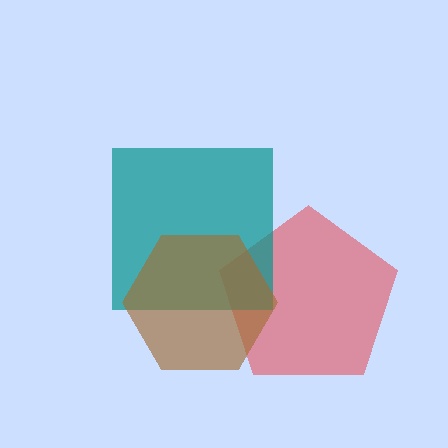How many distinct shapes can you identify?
There are 3 distinct shapes: a red pentagon, a teal square, a brown hexagon.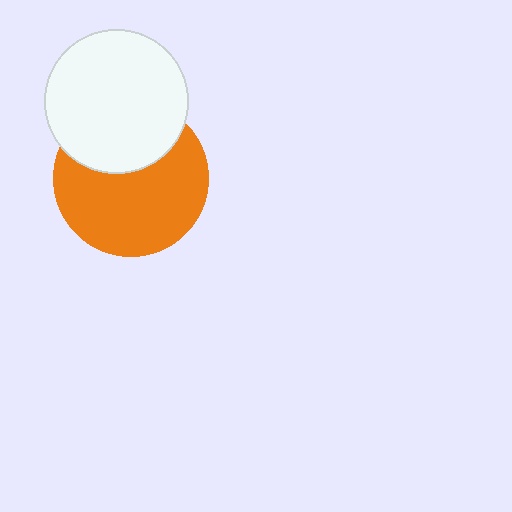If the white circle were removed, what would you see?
You would see the complete orange circle.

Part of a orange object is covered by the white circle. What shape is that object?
It is a circle.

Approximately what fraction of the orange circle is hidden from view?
Roughly 34% of the orange circle is hidden behind the white circle.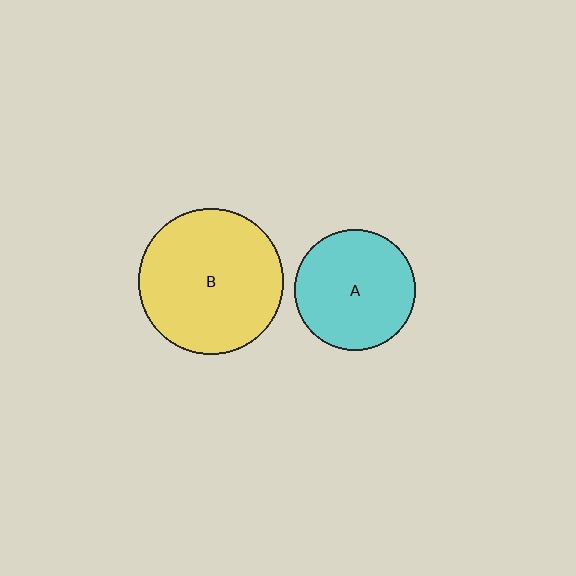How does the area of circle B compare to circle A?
Approximately 1.4 times.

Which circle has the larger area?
Circle B (yellow).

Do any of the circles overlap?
No, none of the circles overlap.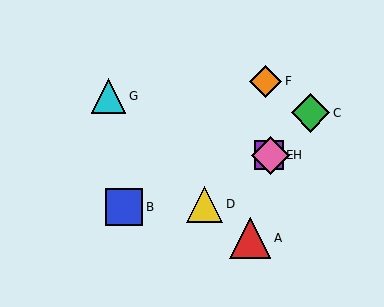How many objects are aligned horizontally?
2 objects (E, H) are aligned horizontally.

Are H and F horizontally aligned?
No, H is at y≈155 and F is at y≈81.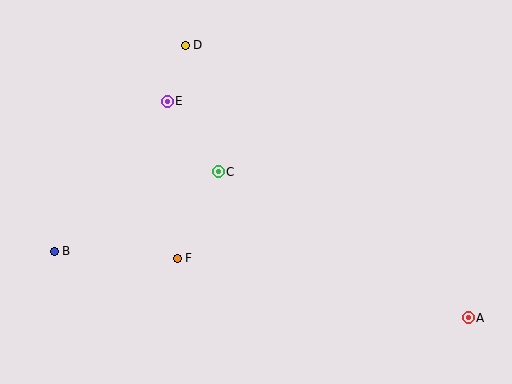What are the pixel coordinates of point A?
Point A is at (468, 318).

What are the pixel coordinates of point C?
Point C is at (218, 172).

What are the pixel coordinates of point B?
Point B is at (54, 251).